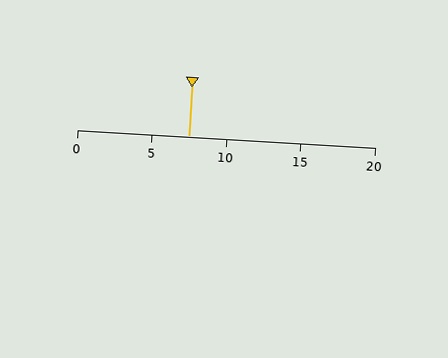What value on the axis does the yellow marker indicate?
The marker indicates approximately 7.5.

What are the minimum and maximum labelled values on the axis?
The axis runs from 0 to 20.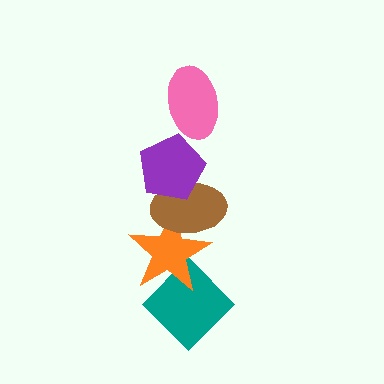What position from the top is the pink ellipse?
The pink ellipse is 1st from the top.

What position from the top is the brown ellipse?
The brown ellipse is 3rd from the top.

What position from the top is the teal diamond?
The teal diamond is 5th from the top.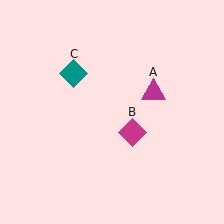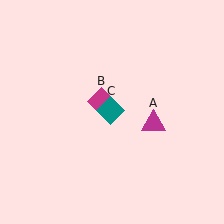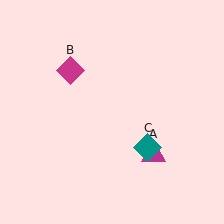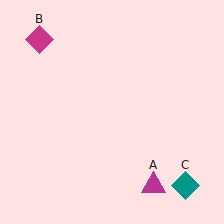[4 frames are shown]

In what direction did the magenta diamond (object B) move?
The magenta diamond (object B) moved up and to the left.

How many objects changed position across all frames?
3 objects changed position: magenta triangle (object A), magenta diamond (object B), teal diamond (object C).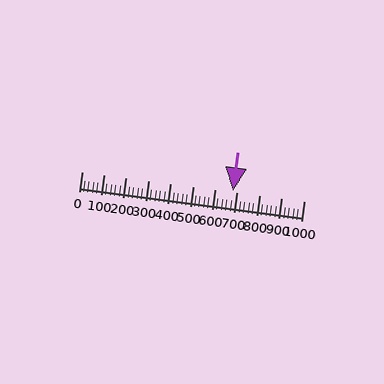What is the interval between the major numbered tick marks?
The major tick marks are spaced 100 units apart.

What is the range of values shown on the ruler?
The ruler shows values from 0 to 1000.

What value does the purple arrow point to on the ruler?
The purple arrow points to approximately 680.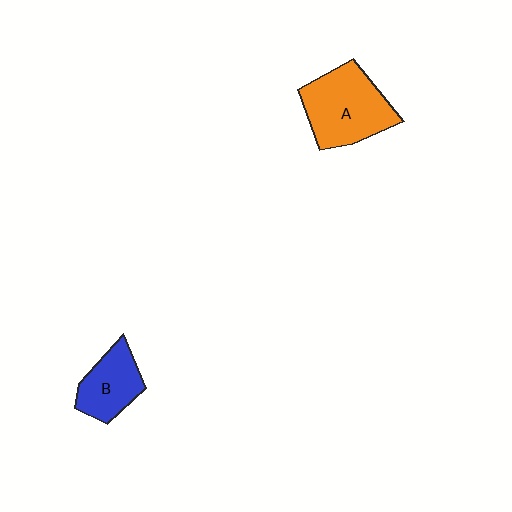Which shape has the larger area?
Shape A (orange).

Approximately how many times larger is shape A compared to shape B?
Approximately 1.6 times.